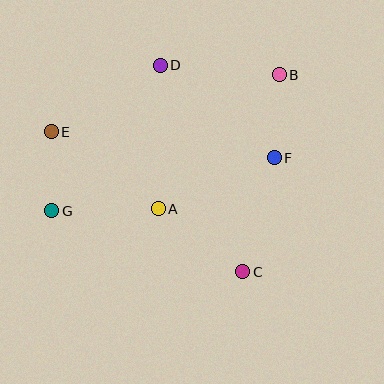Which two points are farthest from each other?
Points B and G are farthest from each other.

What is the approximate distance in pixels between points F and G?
The distance between F and G is approximately 229 pixels.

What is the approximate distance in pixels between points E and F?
The distance between E and F is approximately 225 pixels.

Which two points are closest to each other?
Points E and G are closest to each other.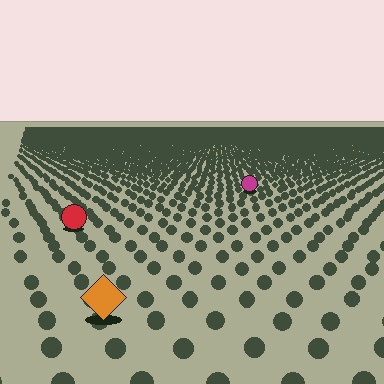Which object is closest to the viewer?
The orange diamond is closest. The texture marks near it are larger and more spread out.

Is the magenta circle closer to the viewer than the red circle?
No. The red circle is closer — you can tell from the texture gradient: the ground texture is coarser near it.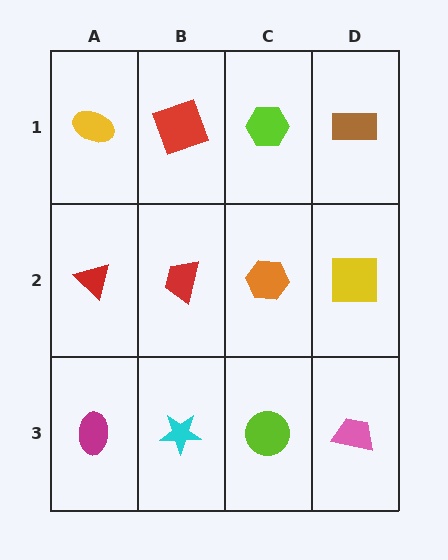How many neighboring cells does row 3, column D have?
2.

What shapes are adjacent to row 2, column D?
A brown rectangle (row 1, column D), a pink trapezoid (row 3, column D), an orange hexagon (row 2, column C).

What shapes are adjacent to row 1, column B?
A red trapezoid (row 2, column B), a yellow ellipse (row 1, column A), a lime hexagon (row 1, column C).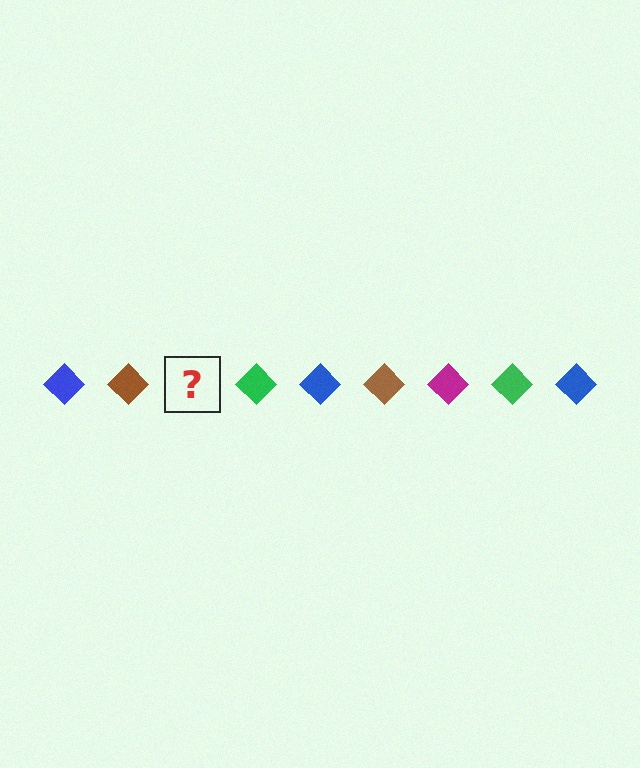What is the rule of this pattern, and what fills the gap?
The rule is that the pattern cycles through blue, brown, magenta, green diamonds. The gap should be filled with a magenta diamond.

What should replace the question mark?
The question mark should be replaced with a magenta diamond.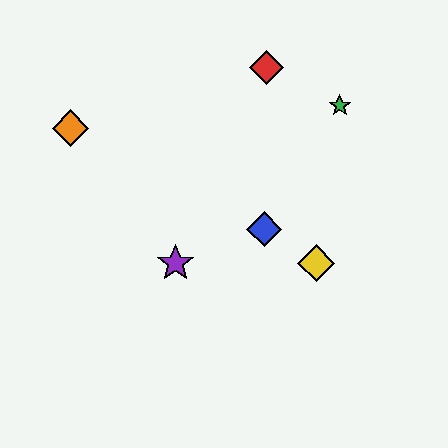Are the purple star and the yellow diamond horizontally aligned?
Yes, both are at y≈263.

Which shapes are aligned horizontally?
The yellow diamond, the purple star are aligned horizontally.